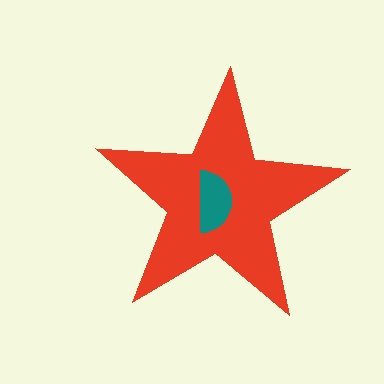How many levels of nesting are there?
2.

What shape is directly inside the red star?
The teal semicircle.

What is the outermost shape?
The red star.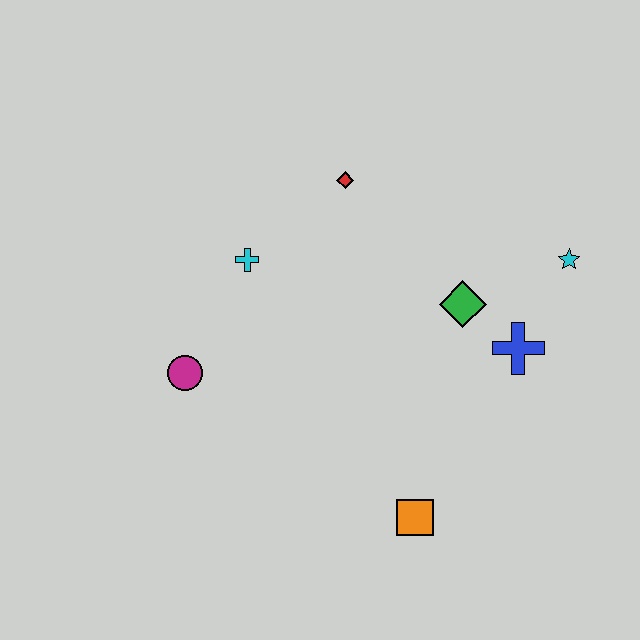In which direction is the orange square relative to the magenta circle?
The orange square is to the right of the magenta circle.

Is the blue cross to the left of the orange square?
No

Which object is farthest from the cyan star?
The magenta circle is farthest from the cyan star.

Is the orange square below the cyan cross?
Yes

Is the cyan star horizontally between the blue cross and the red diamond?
No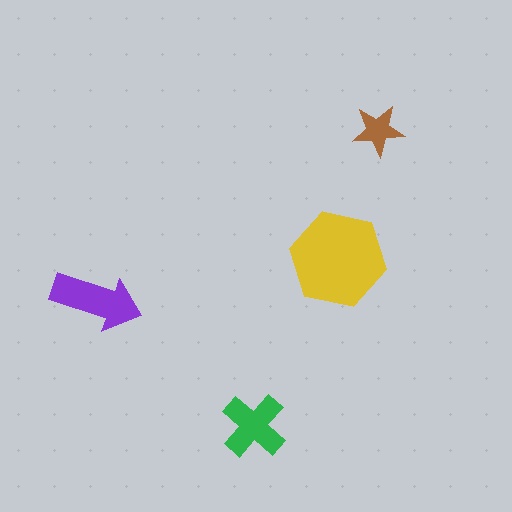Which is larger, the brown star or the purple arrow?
The purple arrow.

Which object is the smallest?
The brown star.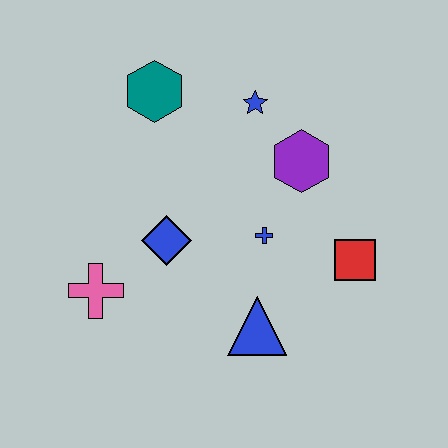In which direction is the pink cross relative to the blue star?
The pink cross is below the blue star.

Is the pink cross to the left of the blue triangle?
Yes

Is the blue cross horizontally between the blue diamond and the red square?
Yes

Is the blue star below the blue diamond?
No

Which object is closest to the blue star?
The purple hexagon is closest to the blue star.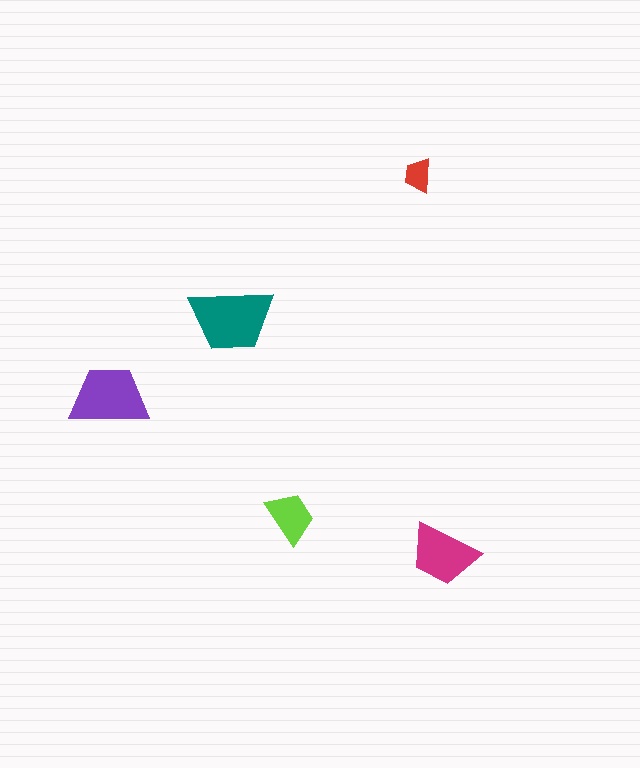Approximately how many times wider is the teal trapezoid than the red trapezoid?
About 2.5 times wider.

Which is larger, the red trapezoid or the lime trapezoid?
The lime one.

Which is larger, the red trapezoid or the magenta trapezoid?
The magenta one.